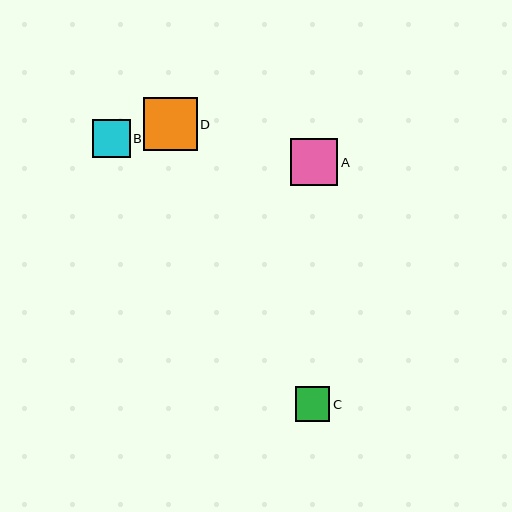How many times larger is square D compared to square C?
Square D is approximately 1.5 times the size of square C.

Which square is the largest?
Square D is the largest with a size of approximately 53 pixels.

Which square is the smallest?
Square C is the smallest with a size of approximately 35 pixels.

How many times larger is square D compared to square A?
Square D is approximately 1.1 times the size of square A.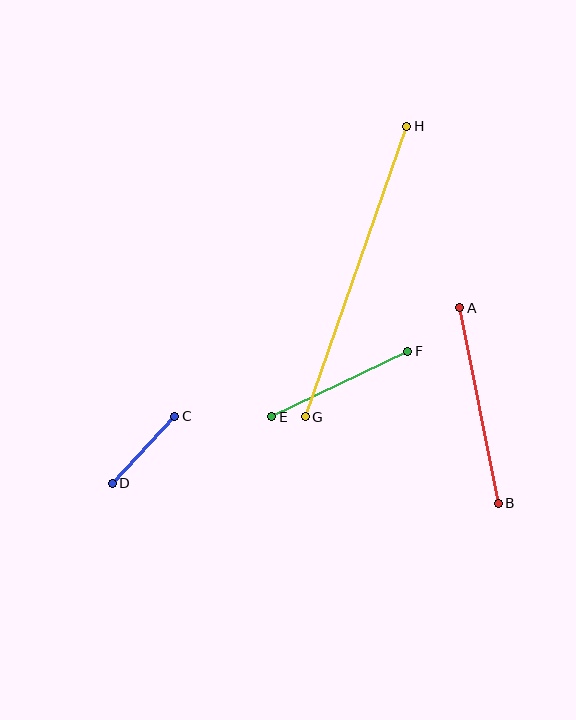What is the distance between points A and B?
The distance is approximately 199 pixels.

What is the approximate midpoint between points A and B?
The midpoint is at approximately (479, 405) pixels.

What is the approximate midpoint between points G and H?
The midpoint is at approximately (356, 271) pixels.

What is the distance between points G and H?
The distance is approximately 308 pixels.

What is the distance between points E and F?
The distance is approximately 151 pixels.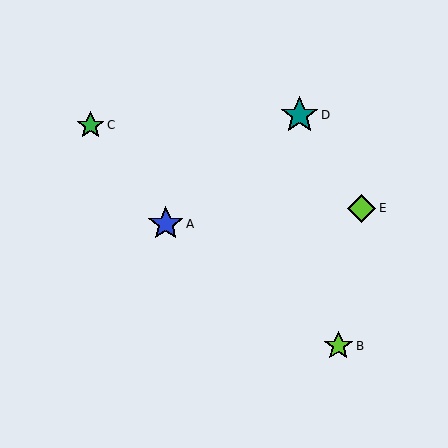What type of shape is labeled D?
Shape D is a teal star.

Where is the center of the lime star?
The center of the lime star is at (338, 346).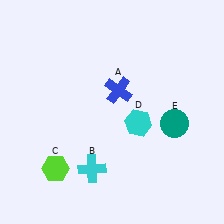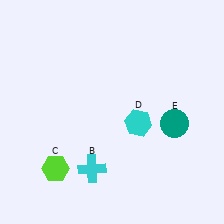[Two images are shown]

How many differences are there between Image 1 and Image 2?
There is 1 difference between the two images.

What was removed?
The blue cross (A) was removed in Image 2.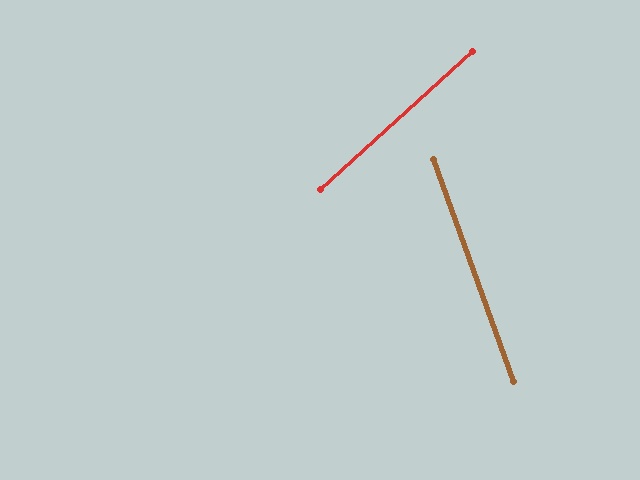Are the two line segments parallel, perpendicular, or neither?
Neither parallel nor perpendicular — they differ by about 67°.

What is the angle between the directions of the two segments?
Approximately 67 degrees.